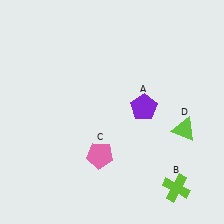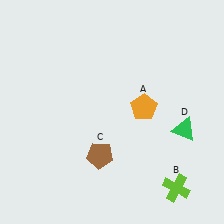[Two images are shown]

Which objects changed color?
A changed from purple to orange. C changed from pink to brown. D changed from lime to green.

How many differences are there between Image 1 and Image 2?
There are 3 differences between the two images.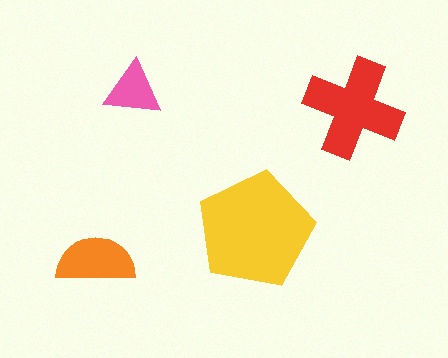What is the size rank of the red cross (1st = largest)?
2nd.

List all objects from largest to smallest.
The yellow pentagon, the red cross, the orange semicircle, the pink triangle.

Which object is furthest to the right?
The red cross is rightmost.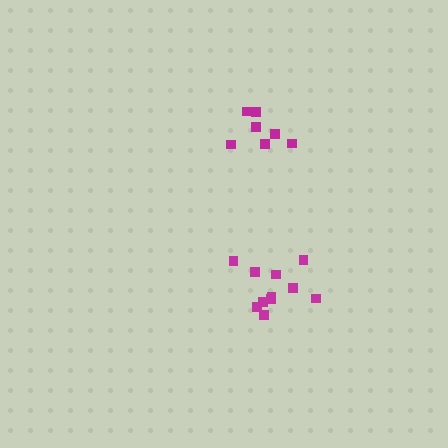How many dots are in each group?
Group 1: 7 dots, Group 2: 11 dots (18 total).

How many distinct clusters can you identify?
There are 2 distinct clusters.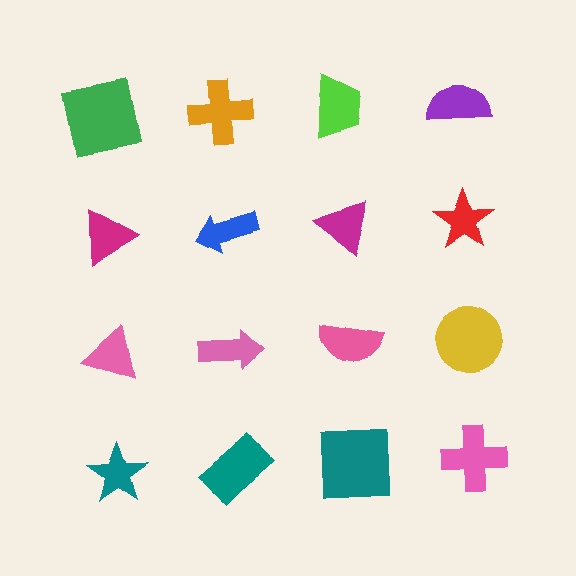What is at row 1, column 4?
A purple semicircle.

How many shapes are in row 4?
4 shapes.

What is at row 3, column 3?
A pink semicircle.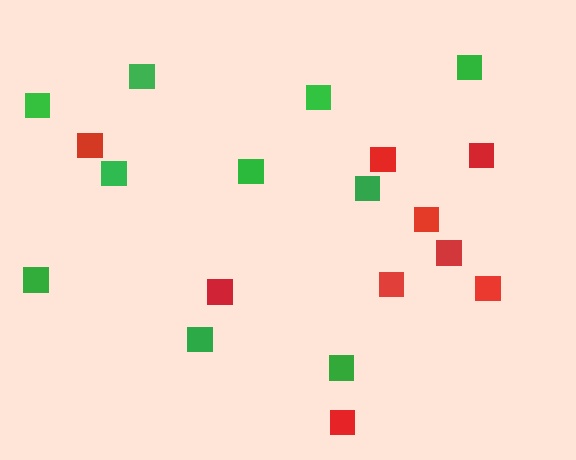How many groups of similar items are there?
There are 2 groups: one group of green squares (10) and one group of red squares (9).